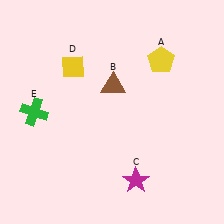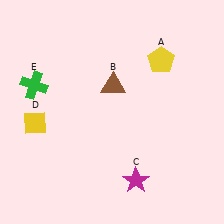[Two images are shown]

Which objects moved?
The objects that moved are: the yellow diamond (D), the green cross (E).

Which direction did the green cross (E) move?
The green cross (E) moved up.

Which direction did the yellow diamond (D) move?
The yellow diamond (D) moved down.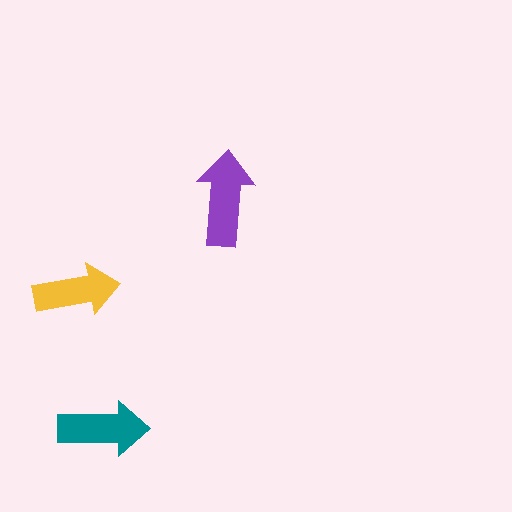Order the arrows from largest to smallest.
the purple one, the teal one, the yellow one.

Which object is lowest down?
The teal arrow is bottommost.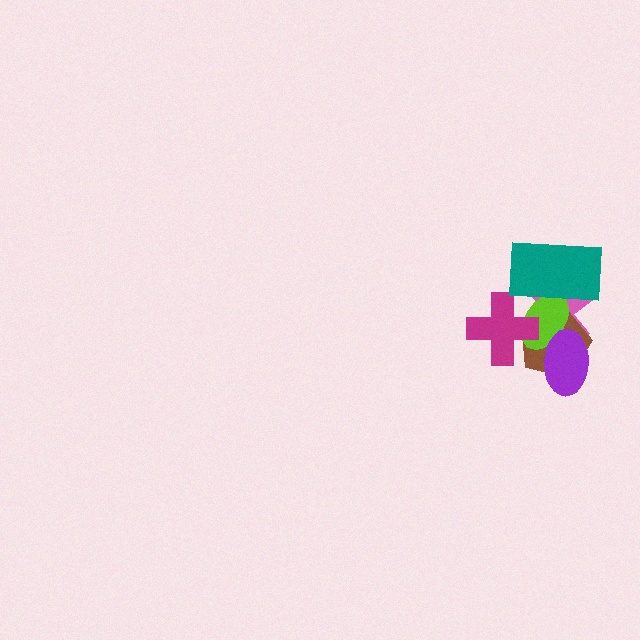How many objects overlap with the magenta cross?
3 objects overlap with the magenta cross.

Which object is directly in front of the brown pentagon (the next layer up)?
The lime ellipse is directly in front of the brown pentagon.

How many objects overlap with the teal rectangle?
3 objects overlap with the teal rectangle.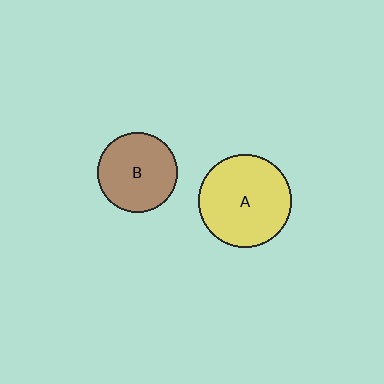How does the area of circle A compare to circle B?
Approximately 1.3 times.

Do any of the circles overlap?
No, none of the circles overlap.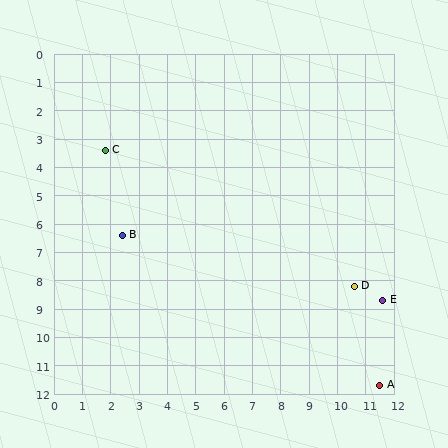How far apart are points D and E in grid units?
Points D and E are about 1.1 grid units apart.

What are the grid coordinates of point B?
Point B is at approximately (2.4, 6.4).